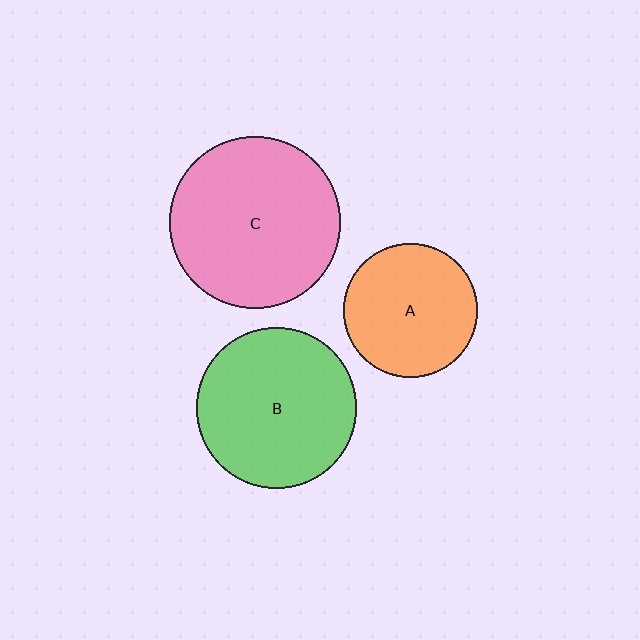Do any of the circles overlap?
No, none of the circles overlap.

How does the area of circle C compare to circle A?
Approximately 1.6 times.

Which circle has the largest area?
Circle C (pink).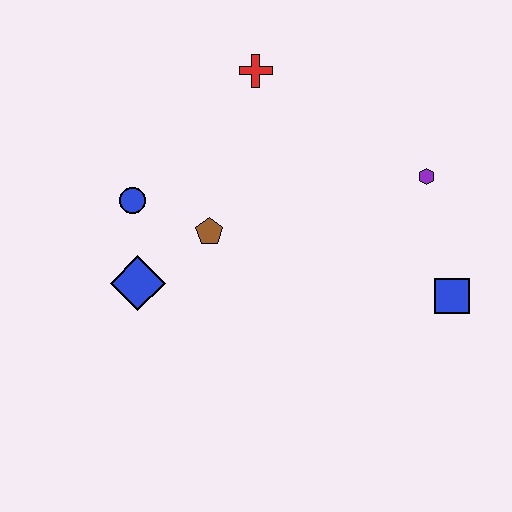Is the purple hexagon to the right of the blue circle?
Yes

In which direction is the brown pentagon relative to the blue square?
The brown pentagon is to the left of the blue square.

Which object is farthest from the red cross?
The blue square is farthest from the red cross.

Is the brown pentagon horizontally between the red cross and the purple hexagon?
No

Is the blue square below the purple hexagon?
Yes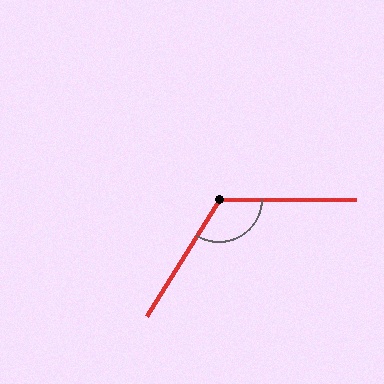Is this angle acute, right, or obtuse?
It is obtuse.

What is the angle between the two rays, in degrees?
Approximately 121 degrees.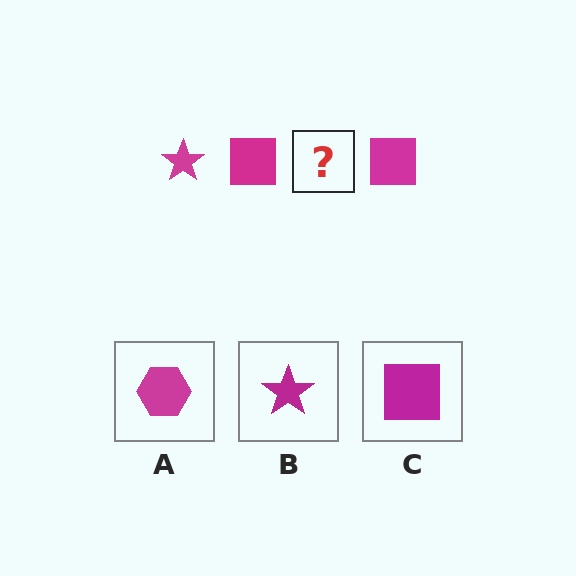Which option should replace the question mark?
Option B.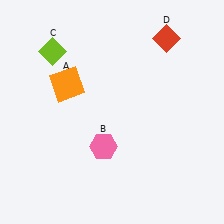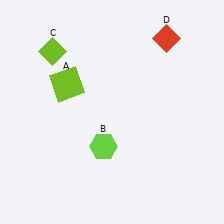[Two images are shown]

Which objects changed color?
A changed from orange to lime. B changed from pink to lime.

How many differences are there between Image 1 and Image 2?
There are 2 differences between the two images.